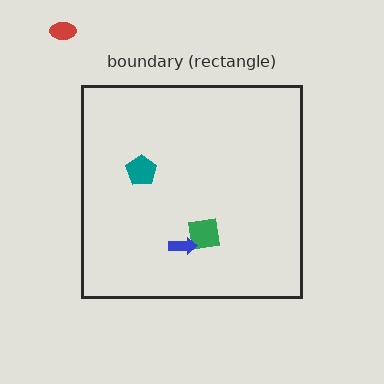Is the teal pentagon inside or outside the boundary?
Inside.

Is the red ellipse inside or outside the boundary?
Outside.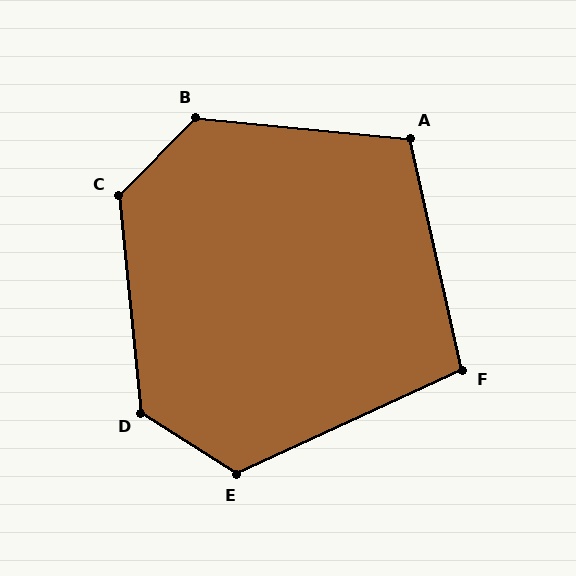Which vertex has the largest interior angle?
B, at approximately 130 degrees.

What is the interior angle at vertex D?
Approximately 128 degrees (obtuse).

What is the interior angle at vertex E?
Approximately 123 degrees (obtuse).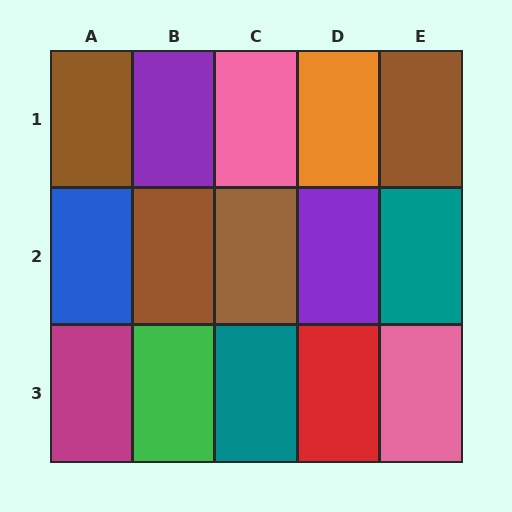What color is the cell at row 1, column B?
Purple.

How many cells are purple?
2 cells are purple.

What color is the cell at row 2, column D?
Purple.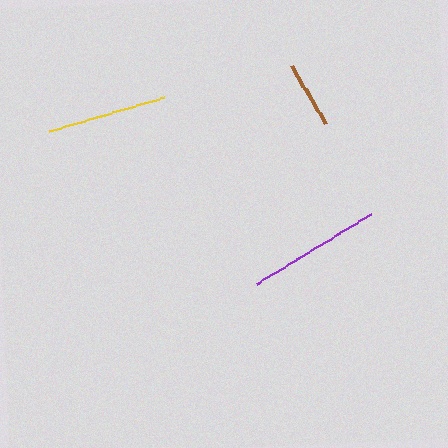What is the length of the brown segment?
The brown segment is approximately 67 pixels long.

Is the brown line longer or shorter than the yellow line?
The yellow line is longer than the brown line.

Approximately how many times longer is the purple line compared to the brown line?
The purple line is approximately 2.0 times the length of the brown line.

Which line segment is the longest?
The purple line is the longest at approximately 134 pixels.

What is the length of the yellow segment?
The yellow segment is approximately 119 pixels long.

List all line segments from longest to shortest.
From longest to shortest: purple, yellow, brown.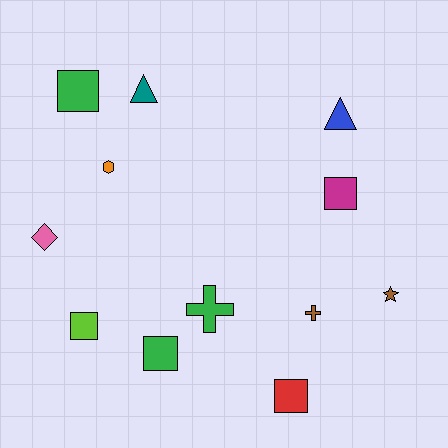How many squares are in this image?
There are 5 squares.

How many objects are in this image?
There are 12 objects.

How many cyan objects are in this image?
There are no cyan objects.